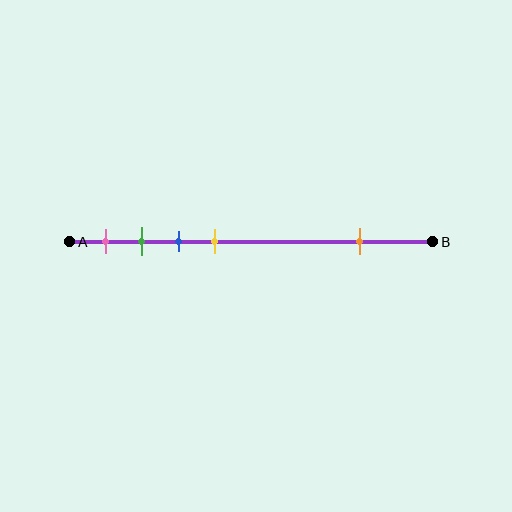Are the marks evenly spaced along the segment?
No, the marks are not evenly spaced.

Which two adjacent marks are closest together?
The green and blue marks are the closest adjacent pair.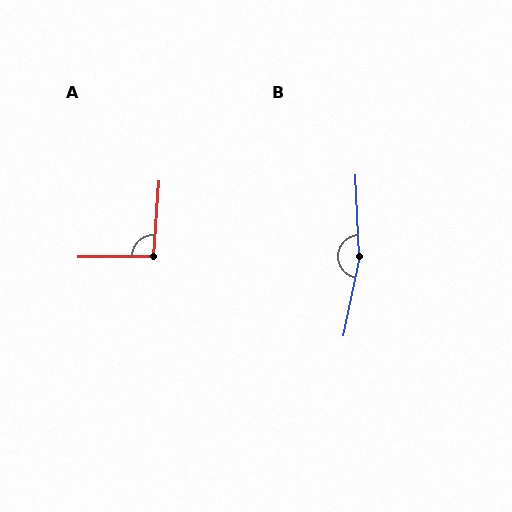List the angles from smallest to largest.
A (94°), B (166°).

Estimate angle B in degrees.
Approximately 166 degrees.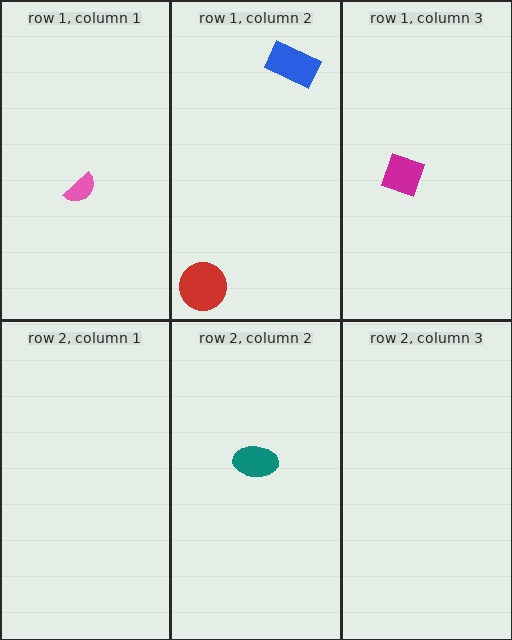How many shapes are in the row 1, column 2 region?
2.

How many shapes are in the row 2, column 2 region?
1.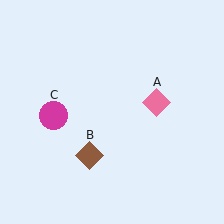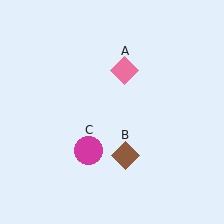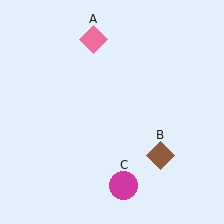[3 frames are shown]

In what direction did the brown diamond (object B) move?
The brown diamond (object B) moved right.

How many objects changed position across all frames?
3 objects changed position: pink diamond (object A), brown diamond (object B), magenta circle (object C).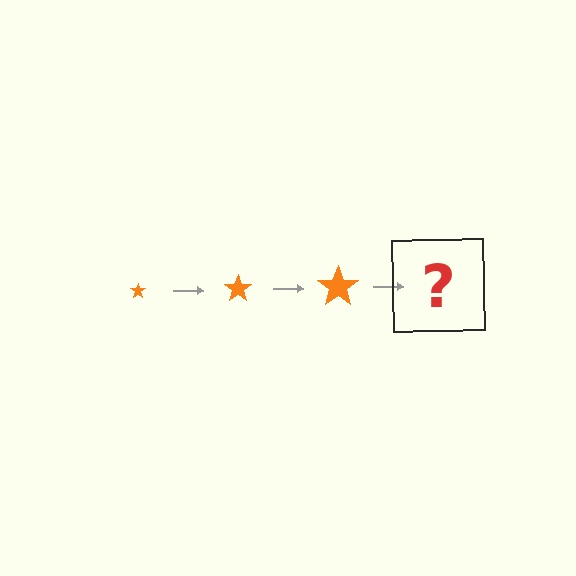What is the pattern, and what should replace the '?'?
The pattern is that the star gets progressively larger each step. The '?' should be an orange star, larger than the previous one.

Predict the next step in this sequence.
The next step is an orange star, larger than the previous one.